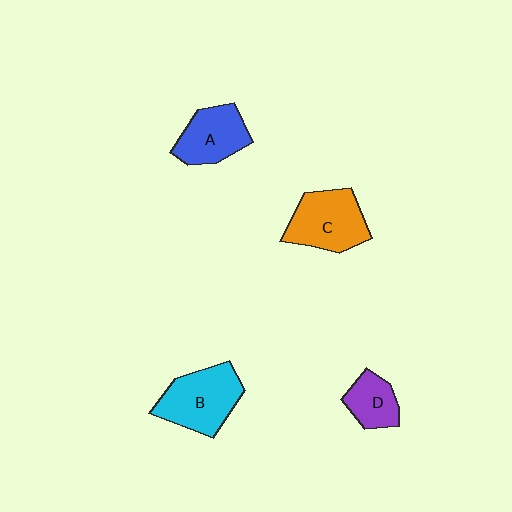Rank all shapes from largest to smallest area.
From largest to smallest: B (cyan), C (orange), A (blue), D (purple).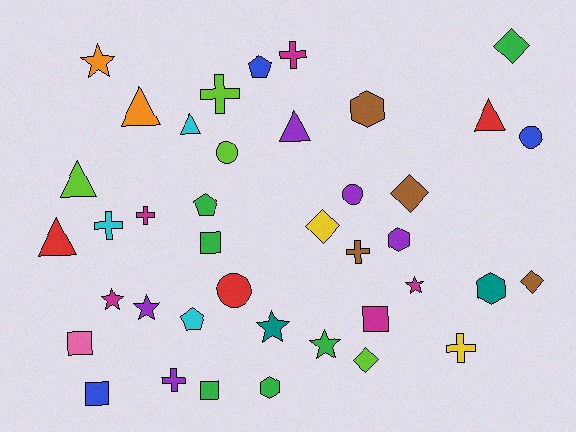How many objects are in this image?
There are 40 objects.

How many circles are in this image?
There are 4 circles.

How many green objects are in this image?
There are 6 green objects.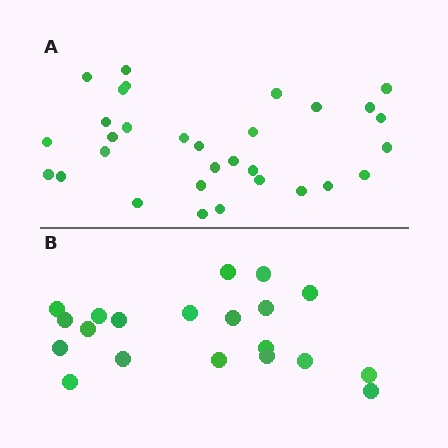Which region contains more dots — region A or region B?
Region A (the top region) has more dots.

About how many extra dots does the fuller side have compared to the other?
Region A has roughly 12 or so more dots than region B.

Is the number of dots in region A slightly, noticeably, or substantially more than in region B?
Region A has substantially more. The ratio is roughly 1.6 to 1.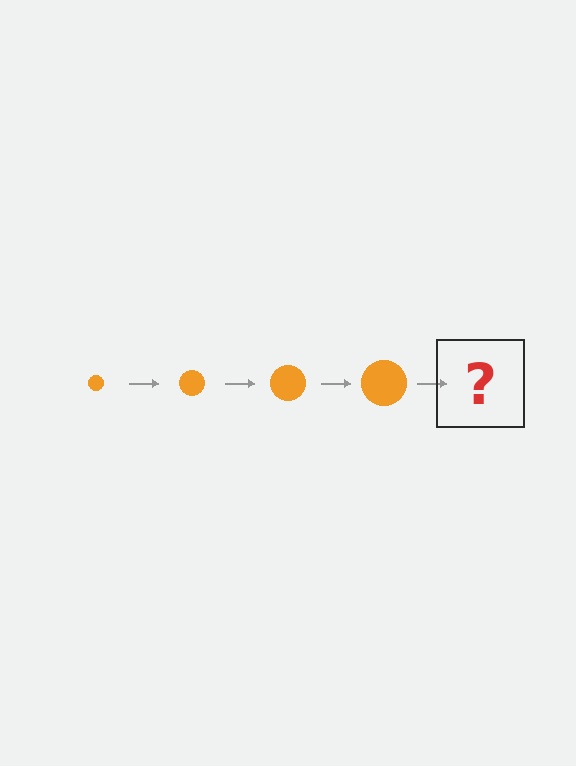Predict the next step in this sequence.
The next step is an orange circle, larger than the previous one.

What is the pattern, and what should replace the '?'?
The pattern is that the circle gets progressively larger each step. The '?' should be an orange circle, larger than the previous one.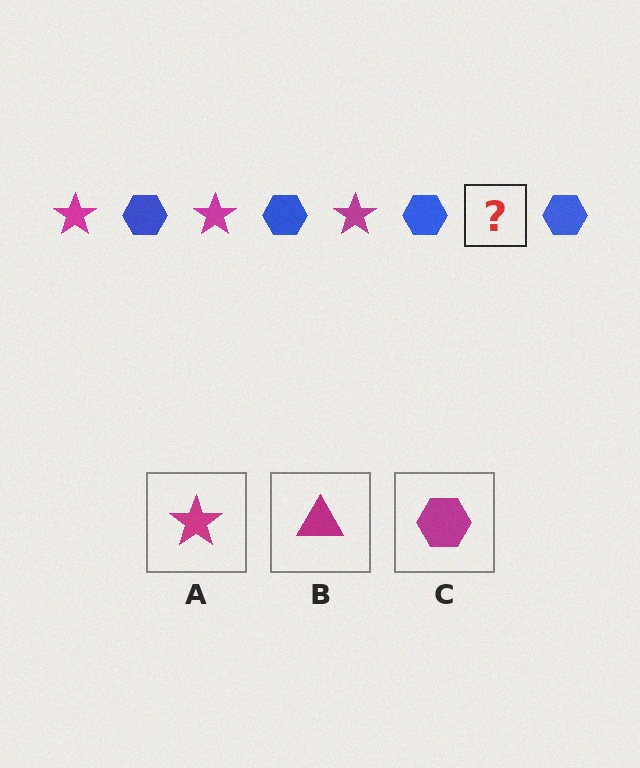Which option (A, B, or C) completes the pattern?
A.